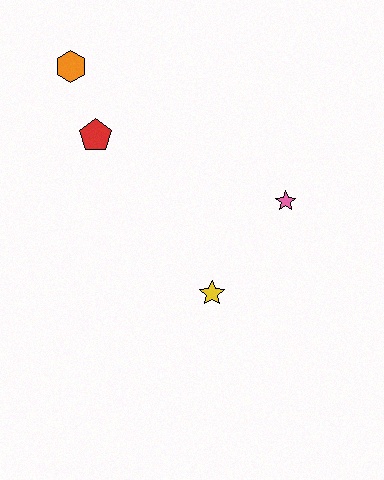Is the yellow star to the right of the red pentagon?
Yes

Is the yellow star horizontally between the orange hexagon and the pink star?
Yes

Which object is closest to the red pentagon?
The orange hexagon is closest to the red pentagon.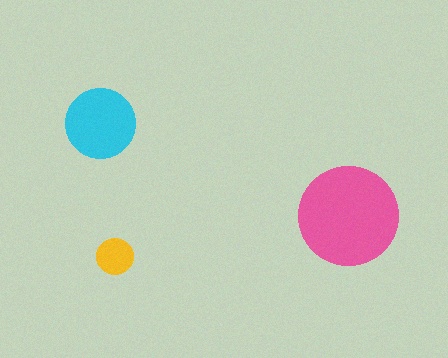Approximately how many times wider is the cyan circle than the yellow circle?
About 2 times wider.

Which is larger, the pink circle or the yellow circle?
The pink one.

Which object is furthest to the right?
The pink circle is rightmost.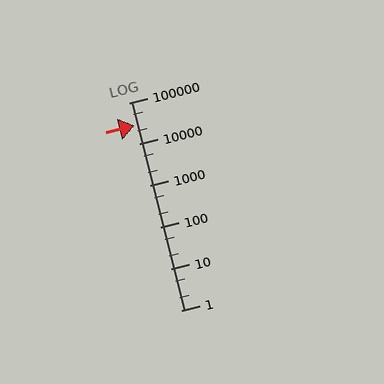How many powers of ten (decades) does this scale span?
The scale spans 5 decades, from 1 to 100000.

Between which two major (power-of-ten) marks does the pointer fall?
The pointer is between 10000 and 100000.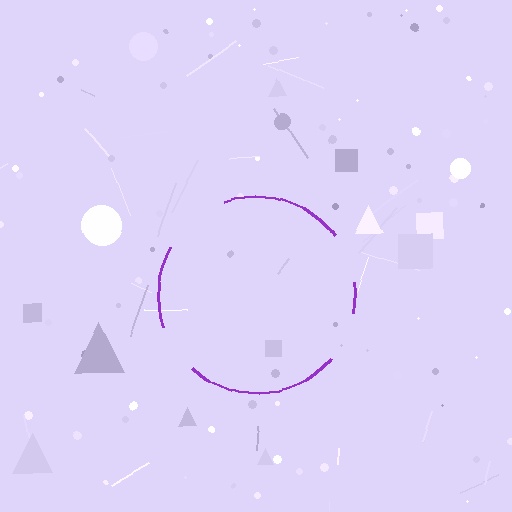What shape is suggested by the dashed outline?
The dashed outline suggests a circle.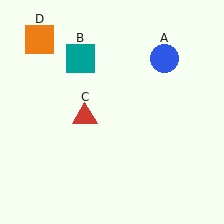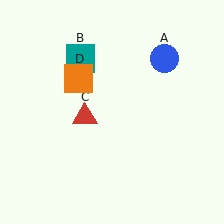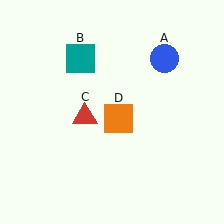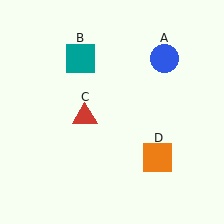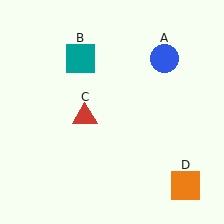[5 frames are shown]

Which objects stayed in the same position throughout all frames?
Blue circle (object A) and teal square (object B) and red triangle (object C) remained stationary.